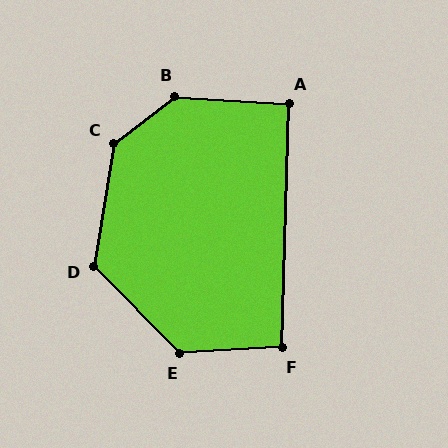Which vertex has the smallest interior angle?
A, at approximately 92 degrees.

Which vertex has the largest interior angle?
B, at approximately 139 degrees.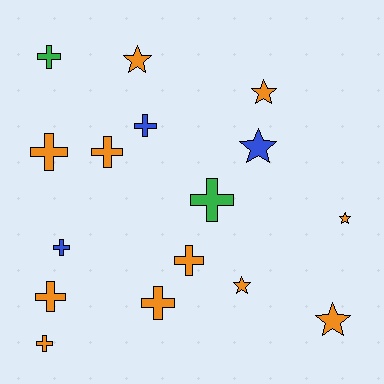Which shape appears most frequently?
Cross, with 10 objects.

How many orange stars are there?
There are 5 orange stars.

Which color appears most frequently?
Orange, with 11 objects.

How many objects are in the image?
There are 16 objects.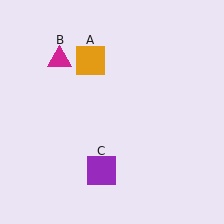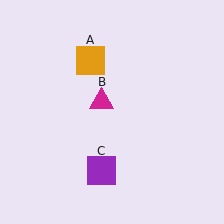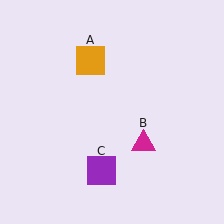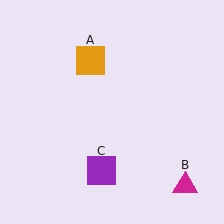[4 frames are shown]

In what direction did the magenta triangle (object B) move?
The magenta triangle (object B) moved down and to the right.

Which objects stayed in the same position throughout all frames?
Orange square (object A) and purple square (object C) remained stationary.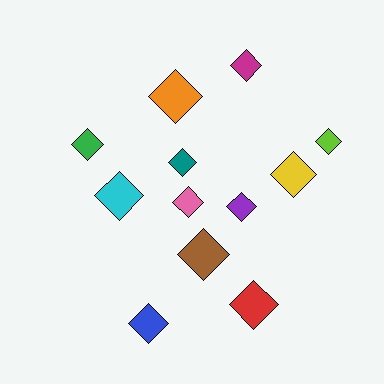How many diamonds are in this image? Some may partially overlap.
There are 12 diamonds.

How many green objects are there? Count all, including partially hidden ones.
There is 1 green object.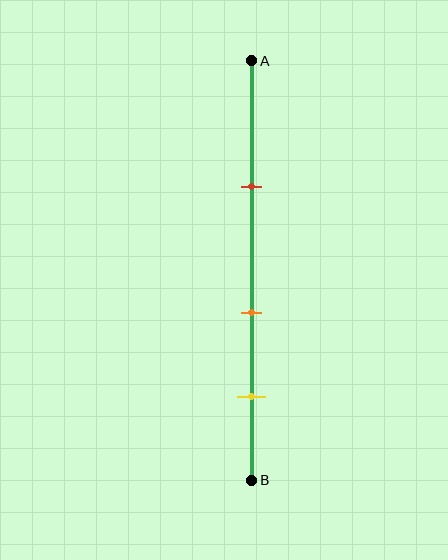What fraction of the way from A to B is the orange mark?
The orange mark is approximately 60% (0.6) of the way from A to B.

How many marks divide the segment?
There are 3 marks dividing the segment.